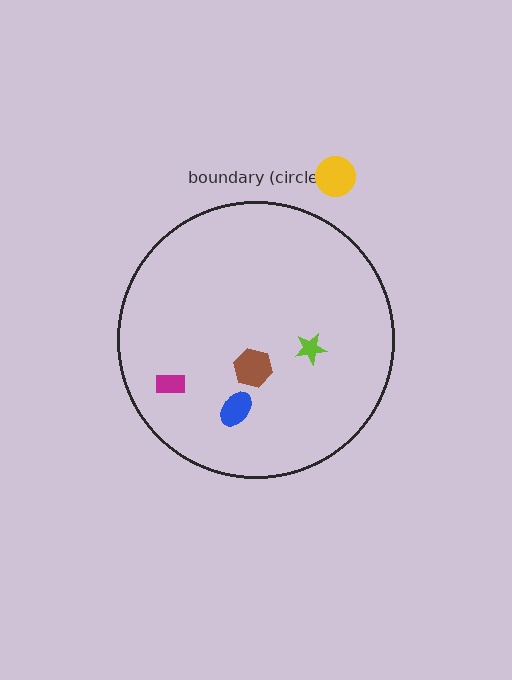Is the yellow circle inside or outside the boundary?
Outside.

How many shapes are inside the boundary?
4 inside, 1 outside.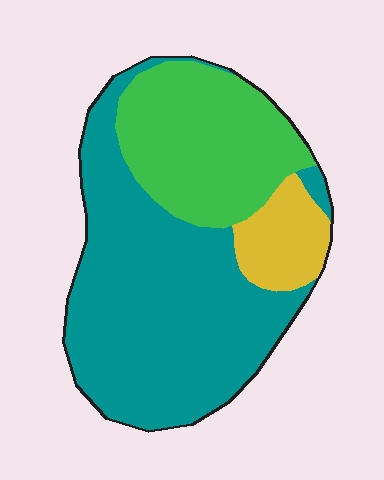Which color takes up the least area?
Yellow, at roughly 10%.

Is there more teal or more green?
Teal.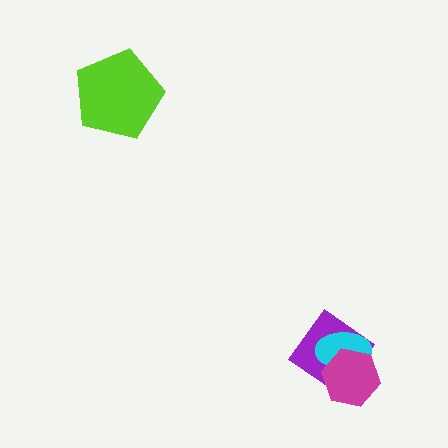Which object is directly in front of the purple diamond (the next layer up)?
The cyan ellipse is directly in front of the purple diamond.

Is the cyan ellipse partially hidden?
Yes, it is partially covered by another shape.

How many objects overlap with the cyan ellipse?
2 objects overlap with the cyan ellipse.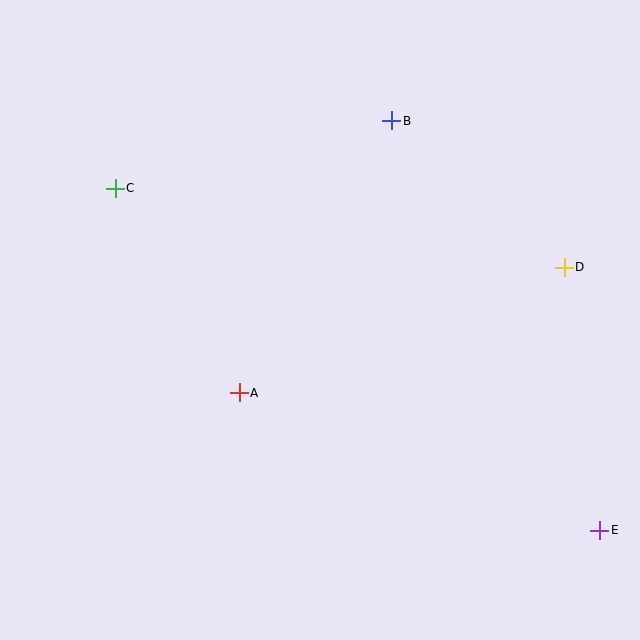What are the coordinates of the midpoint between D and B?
The midpoint between D and B is at (478, 194).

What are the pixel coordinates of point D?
Point D is at (564, 267).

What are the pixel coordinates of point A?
Point A is at (239, 393).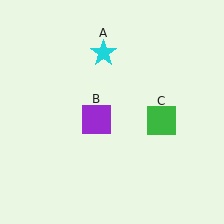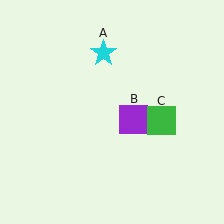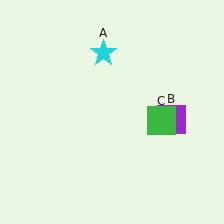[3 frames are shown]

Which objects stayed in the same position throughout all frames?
Cyan star (object A) and green square (object C) remained stationary.